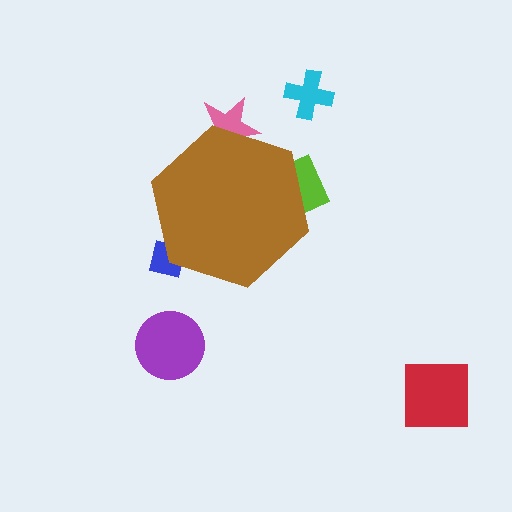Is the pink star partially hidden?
Yes, the pink star is partially hidden behind the brown hexagon.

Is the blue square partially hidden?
Yes, the blue square is partially hidden behind the brown hexagon.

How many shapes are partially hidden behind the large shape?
3 shapes are partially hidden.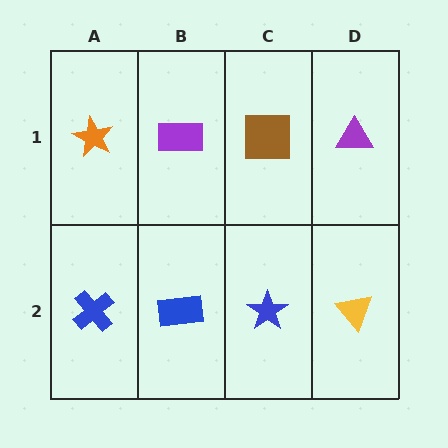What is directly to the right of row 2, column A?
A blue rectangle.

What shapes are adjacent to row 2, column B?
A purple rectangle (row 1, column B), a blue cross (row 2, column A), a blue star (row 2, column C).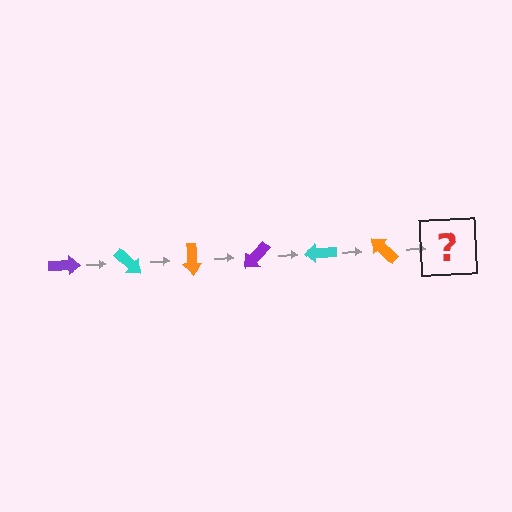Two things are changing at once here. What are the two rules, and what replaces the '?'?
The two rules are that it rotates 45 degrees each step and the color cycles through purple, cyan, and orange. The '?' should be a purple arrow, rotated 270 degrees from the start.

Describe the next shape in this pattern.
It should be a purple arrow, rotated 270 degrees from the start.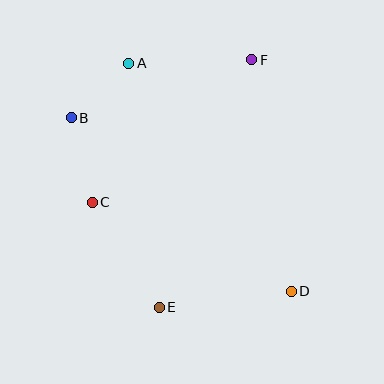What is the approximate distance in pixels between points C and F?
The distance between C and F is approximately 214 pixels.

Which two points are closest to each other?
Points A and B are closest to each other.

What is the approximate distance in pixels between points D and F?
The distance between D and F is approximately 235 pixels.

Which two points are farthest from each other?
Points B and D are farthest from each other.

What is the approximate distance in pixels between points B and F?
The distance between B and F is approximately 190 pixels.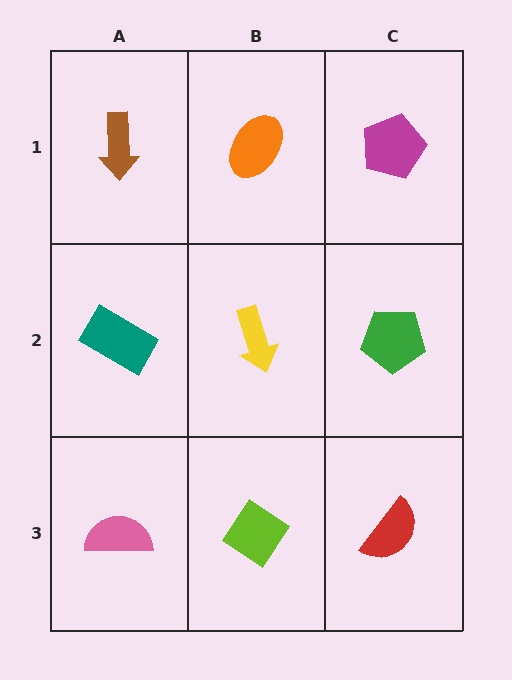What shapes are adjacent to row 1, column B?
A yellow arrow (row 2, column B), a brown arrow (row 1, column A), a magenta pentagon (row 1, column C).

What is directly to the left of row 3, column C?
A lime diamond.